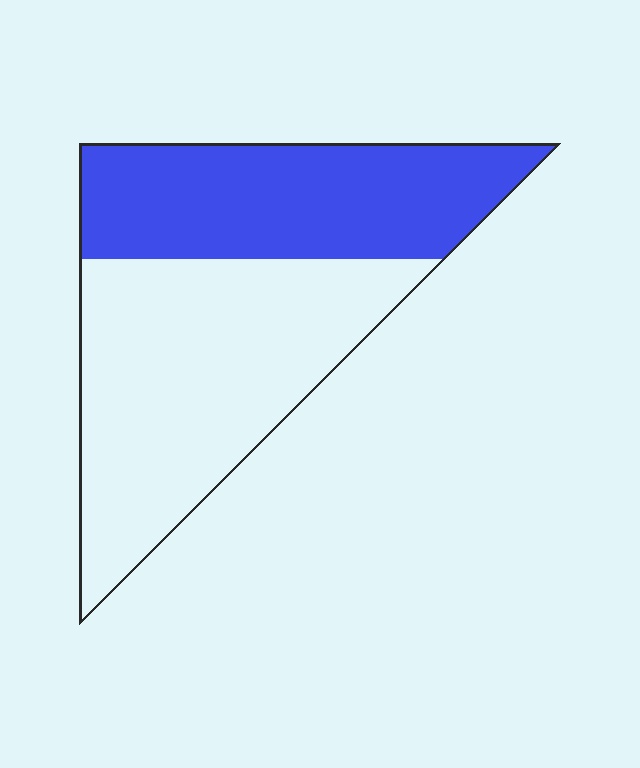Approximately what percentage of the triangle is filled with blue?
Approximately 40%.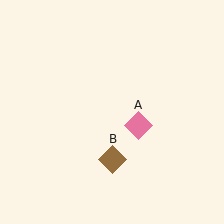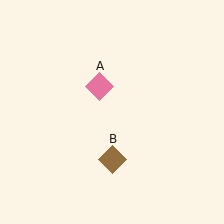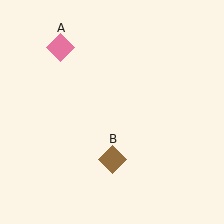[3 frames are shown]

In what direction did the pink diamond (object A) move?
The pink diamond (object A) moved up and to the left.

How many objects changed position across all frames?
1 object changed position: pink diamond (object A).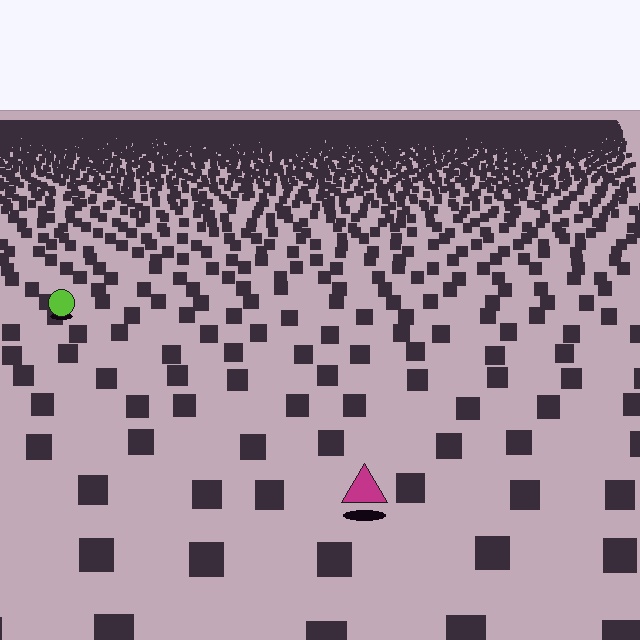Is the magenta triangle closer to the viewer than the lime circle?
Yes. The magenta triangle is closer — you can tell from the texture gradient: the ground texture is coarser near it.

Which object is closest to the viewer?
The magenta triangle is closest. The texture marks near it are larger and more spread out.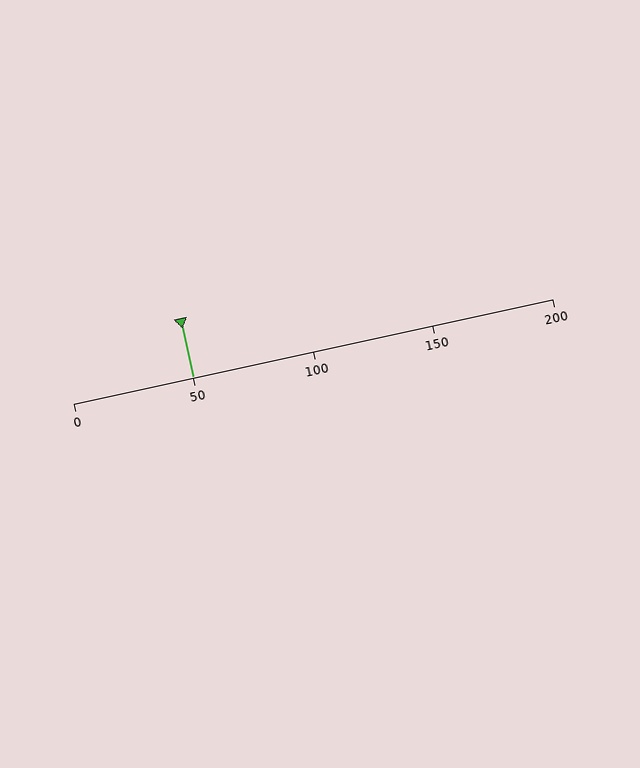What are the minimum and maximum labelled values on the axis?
The axis runs from 0 to 200.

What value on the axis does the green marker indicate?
The marker indicates approximately 50.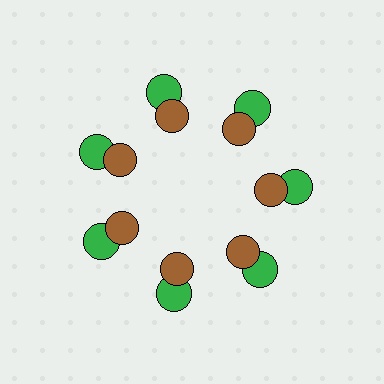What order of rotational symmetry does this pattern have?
This pattern has 7-fold rotational symmetry.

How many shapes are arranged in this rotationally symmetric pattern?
There are 14 shapes, arranged in 7 groups of 2.